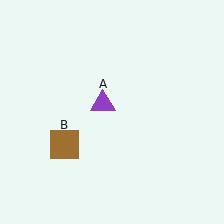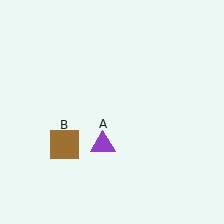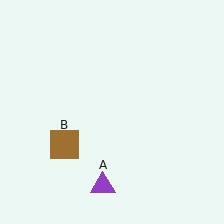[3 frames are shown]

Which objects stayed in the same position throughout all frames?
Brown square (object B) remained stationary.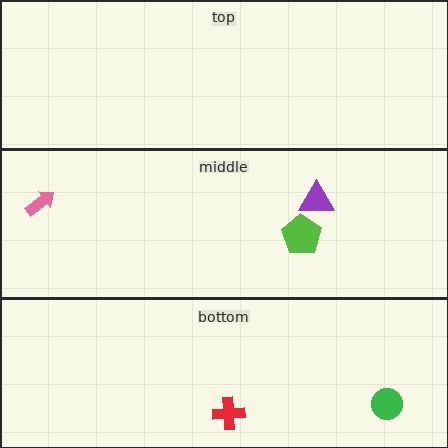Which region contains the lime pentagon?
The middle region.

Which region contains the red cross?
The bottom region.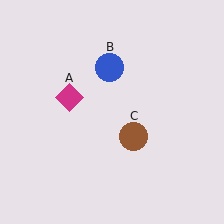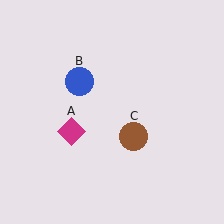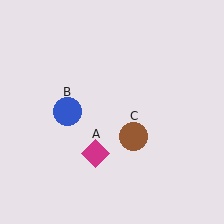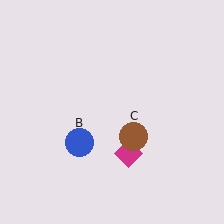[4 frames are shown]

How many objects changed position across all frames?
2 objects changed position: magenta diamond (object A), blue circle (object B).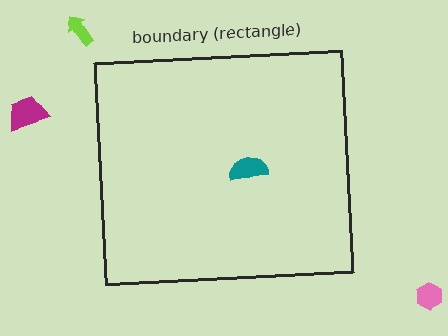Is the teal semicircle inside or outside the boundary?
Inside.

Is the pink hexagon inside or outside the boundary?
Outside.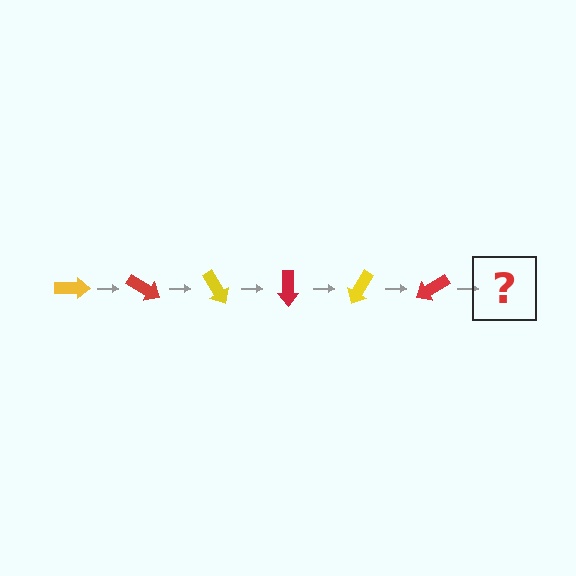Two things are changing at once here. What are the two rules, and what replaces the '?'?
The two rules are that it rotates 30 degrees each step and the color cycles through yellow and red. The '?' should be a yellow arrow, rotated 180 degrees from the start.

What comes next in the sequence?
The next element should be a yellow arrow, rotated 180 degrees from the start.